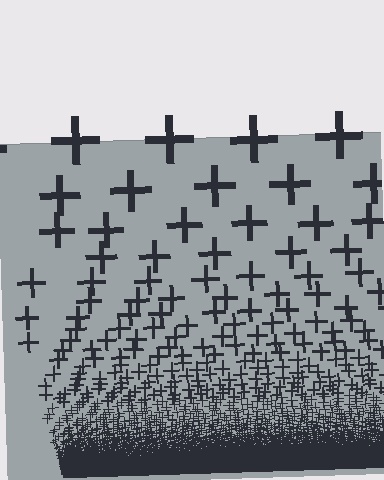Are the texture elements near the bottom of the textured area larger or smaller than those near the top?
Smaller. The gradient is inverted — elements near the bottom are smaller and denser.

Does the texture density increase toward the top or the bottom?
Density increases toward the bottom.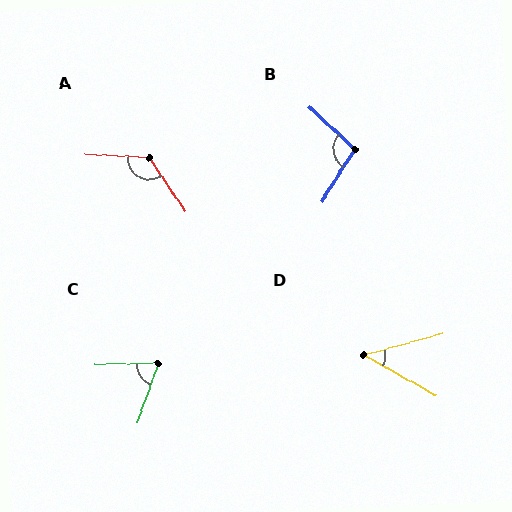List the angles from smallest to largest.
D (45°), C (69°), B (100°), A (126°).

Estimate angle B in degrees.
Approximately 100 degrees.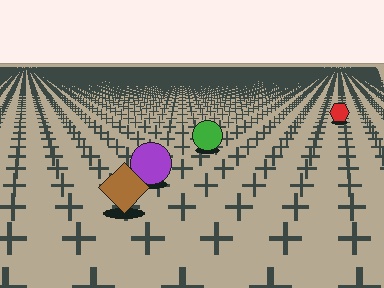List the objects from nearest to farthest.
From nearest to farthest: the brown diamond, the purple circle, the green circle, the red hexagon.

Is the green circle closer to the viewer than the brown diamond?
No. The brown diamond is closer — you can tell from the texture gradient: the ground texture is coarser near it.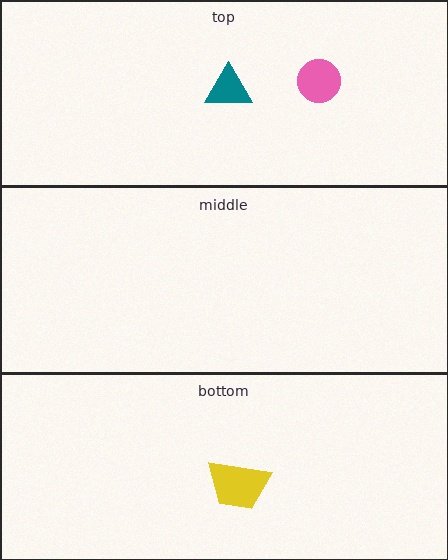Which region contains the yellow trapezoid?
The bottom region.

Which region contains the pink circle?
The top region.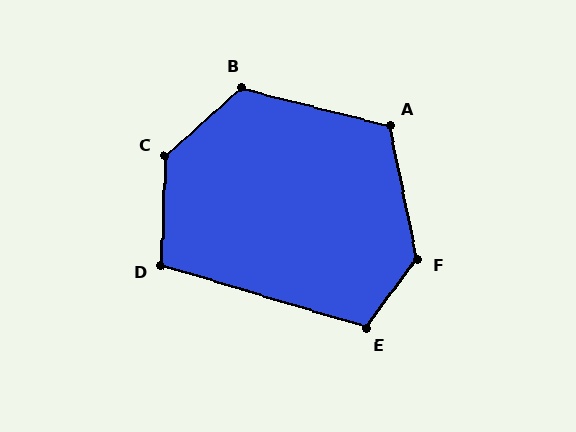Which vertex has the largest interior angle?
C, at approximately 135 degrees.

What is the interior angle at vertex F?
Approximately 132 degrees (obtuse).